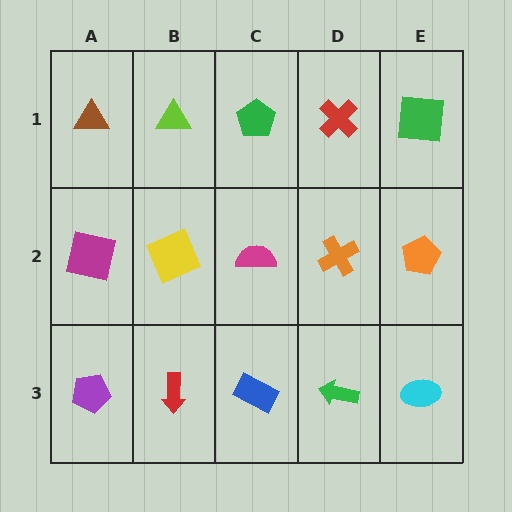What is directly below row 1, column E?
An orange pentagon.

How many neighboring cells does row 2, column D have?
4.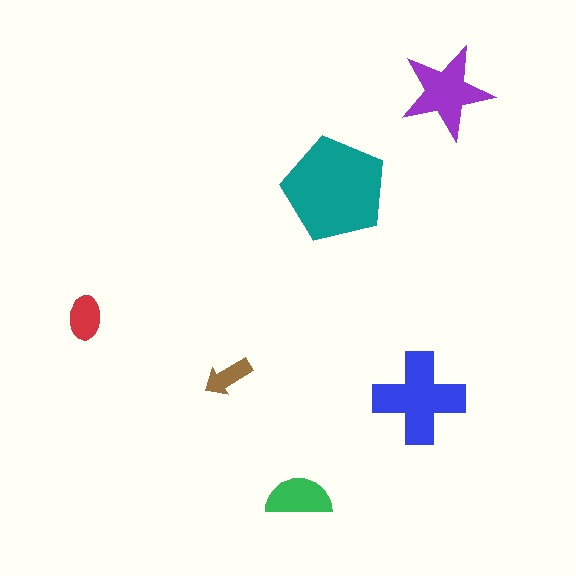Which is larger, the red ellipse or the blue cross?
The blue cross.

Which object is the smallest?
The brown arrow.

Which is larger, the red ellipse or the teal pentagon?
The teal pentagon.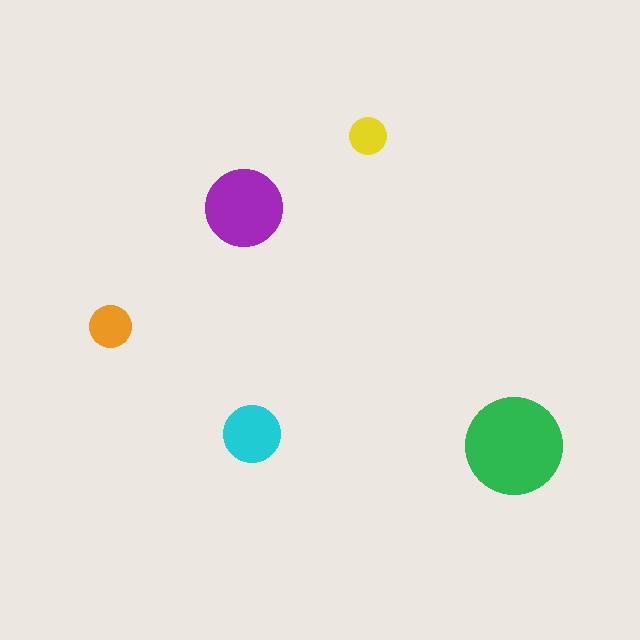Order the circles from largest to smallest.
the green one, the purple one, the cyan one, the orange one, the yellow one.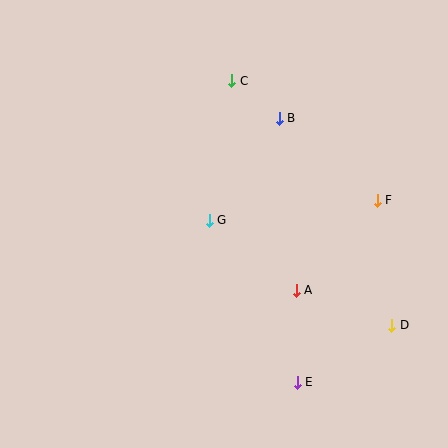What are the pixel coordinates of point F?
Point F is at (377, 200).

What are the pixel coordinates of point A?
Point A is at (296, 290).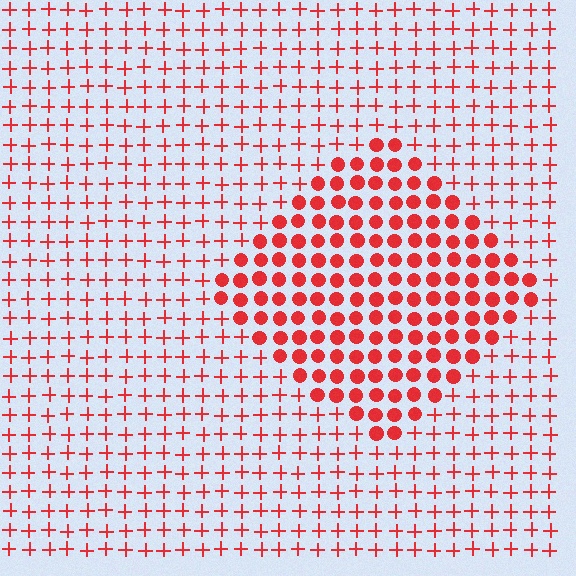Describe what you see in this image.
The image is filled with small red elements arranged in a uniform grid. A diamond-shaped region contains circles, while the surrounding area contains plus signs. The boundary is defined purely by the change in element shape.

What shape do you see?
I see a diamond.